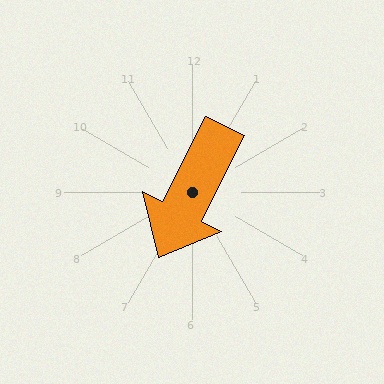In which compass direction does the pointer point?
Southwest.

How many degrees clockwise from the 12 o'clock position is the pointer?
Approximately 207 degrees.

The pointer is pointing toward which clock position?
Roughly 7 o'clock.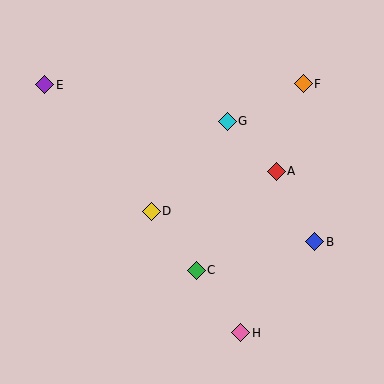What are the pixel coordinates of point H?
Point H is at (241, 333).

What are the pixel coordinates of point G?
Point G is at (227, 121).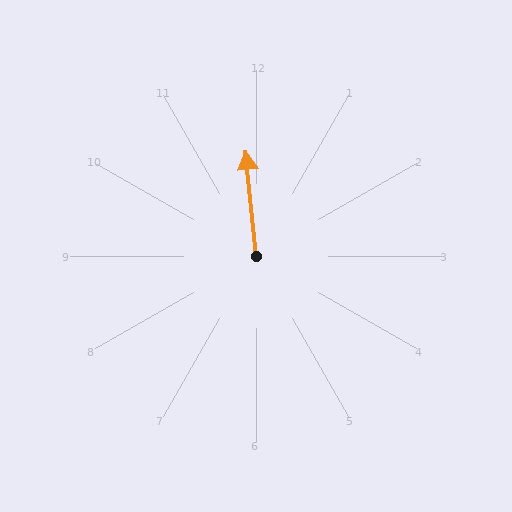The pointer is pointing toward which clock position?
Roughly 12 o'clock.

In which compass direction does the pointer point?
North.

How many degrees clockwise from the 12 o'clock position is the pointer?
Approximately 354 degrees.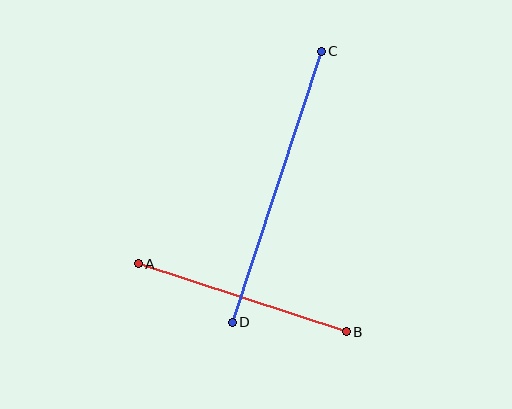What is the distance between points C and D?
The distance is approximately 285 pixels.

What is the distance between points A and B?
The distance is approximately 218 pixels.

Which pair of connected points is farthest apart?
Points C and D are farthest apart.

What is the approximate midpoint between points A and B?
The midpoint is at approximately (242, 298) pixels.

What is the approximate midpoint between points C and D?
The midpoint is at approximately (277, 187) pixels.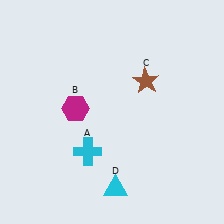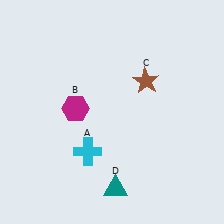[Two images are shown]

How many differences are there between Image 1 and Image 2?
There is 1 difference between the two images.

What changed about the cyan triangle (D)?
In Image 1, D is cyan. In Image 2, it changed to teal.